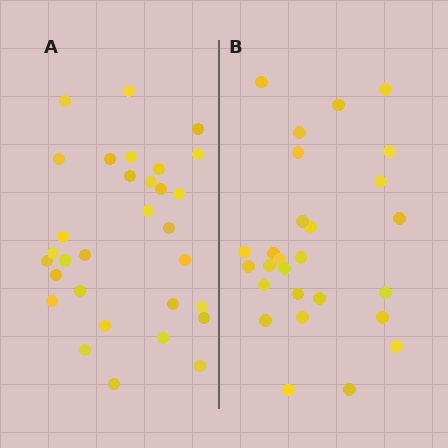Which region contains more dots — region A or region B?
Region A (the left region) has more dots.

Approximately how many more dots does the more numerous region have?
Region A has about 4 more dots than region B.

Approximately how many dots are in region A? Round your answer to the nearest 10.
About 30 dots. (The exact count is 31, which rounds to 30.)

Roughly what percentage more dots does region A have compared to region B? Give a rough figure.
About 15% more.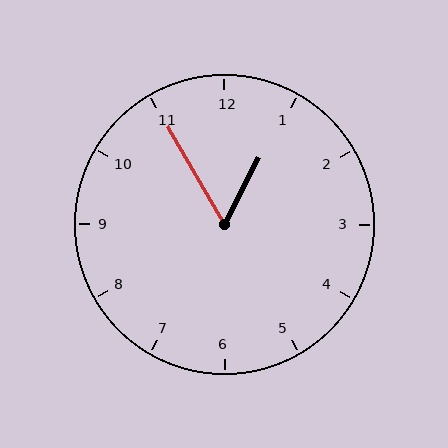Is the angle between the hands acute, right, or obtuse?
It is acute.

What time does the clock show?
12:55.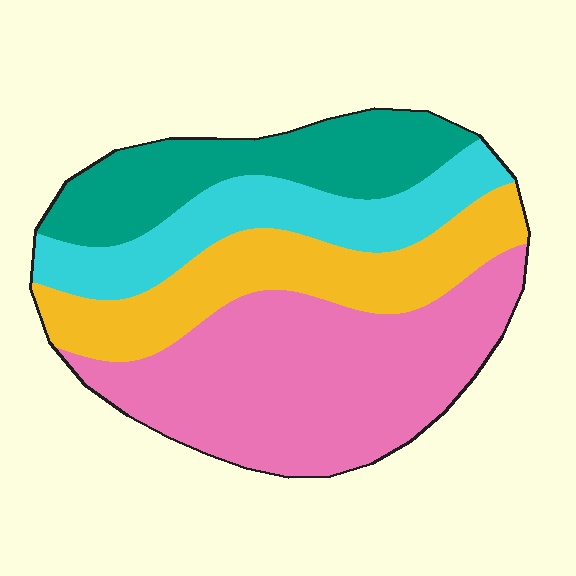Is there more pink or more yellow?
Pink.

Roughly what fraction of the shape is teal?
Teal covers about 20% of the shape.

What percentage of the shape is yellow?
Yellow covers roughly 20% of the shape.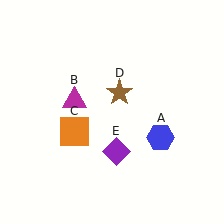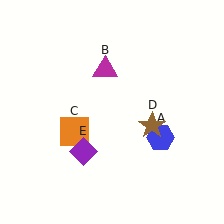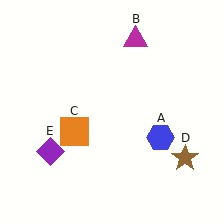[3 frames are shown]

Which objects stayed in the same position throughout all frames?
Blue hexagon (object A) and orange square (object C) remained stationary.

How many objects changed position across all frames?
3 objects changed position: magenta triangle (object B), brown star (object D), purple diamond (object E).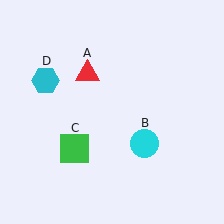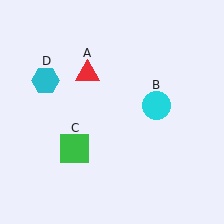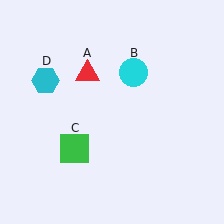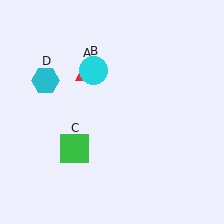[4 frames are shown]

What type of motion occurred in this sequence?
The cyan circle (object B) rotated counterclockwise around the center of the scene.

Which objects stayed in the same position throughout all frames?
Red triangle (object A) and green square (object C) and cyan hexagon (object D) remained stationary.